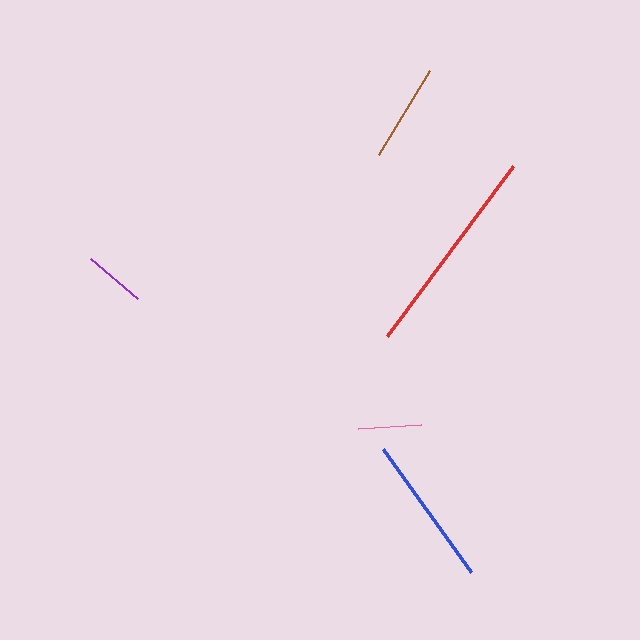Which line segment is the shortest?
The purple line is the shortest at approximately 61 pixels.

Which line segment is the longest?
The red line is the longest at approximately 211 pixels.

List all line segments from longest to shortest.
From longest to shortest: red, blue, brown, pink, purple.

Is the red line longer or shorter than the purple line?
The red line is longer than the purple line.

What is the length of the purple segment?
The purple segment is approximately 61 pixels long.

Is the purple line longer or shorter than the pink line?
The pink line is longer than the purple line.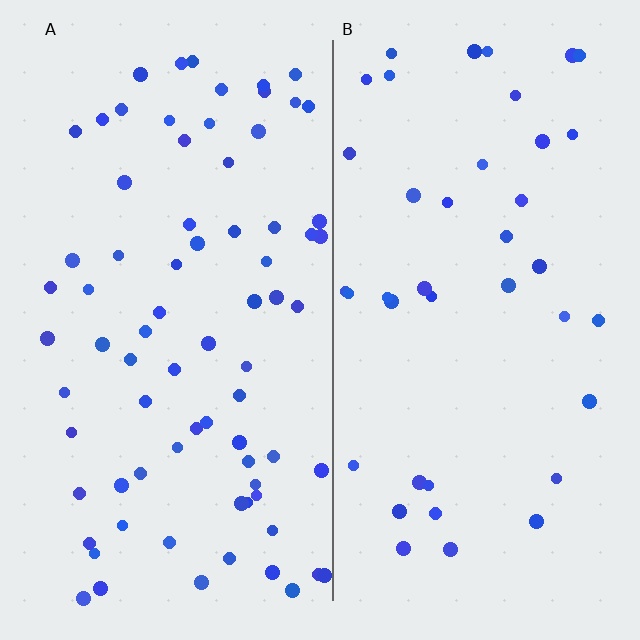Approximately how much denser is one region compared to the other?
Approximately 1.9× — region A over region B.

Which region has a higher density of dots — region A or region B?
A (the left).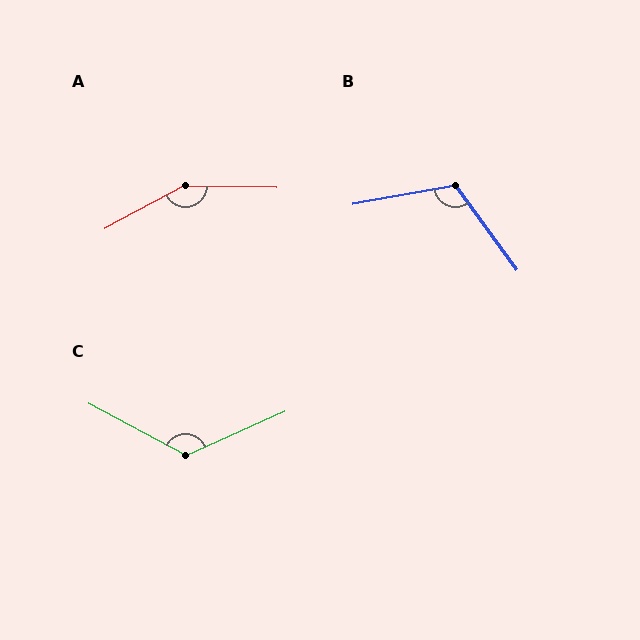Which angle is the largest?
A, at approximately 151 degrees.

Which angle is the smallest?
B, at approximately 116 degrees.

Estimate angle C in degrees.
Approximately 128 degrees.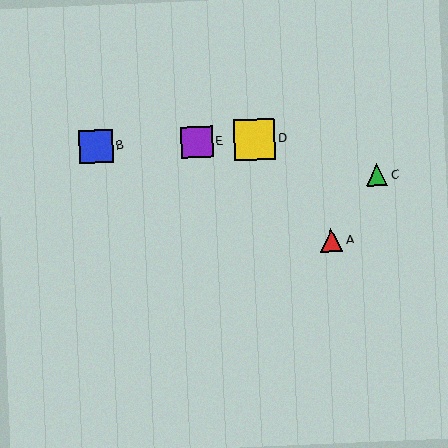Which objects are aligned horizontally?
Objects B, D, E are aligned horizontally.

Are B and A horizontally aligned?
No, B is at y≈146 and A is at y≈240.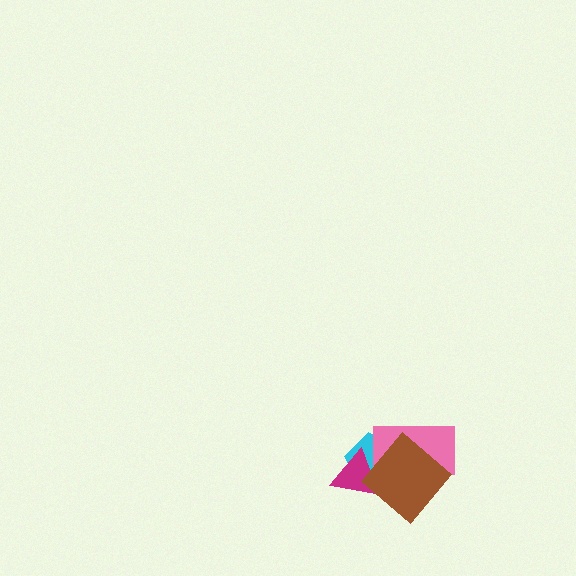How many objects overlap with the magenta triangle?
2 objects overlap with the magenta triangle.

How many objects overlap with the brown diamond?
3 objects overlap with the brown diamond.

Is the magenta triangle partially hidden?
Yes, it is partially covered by another shape.